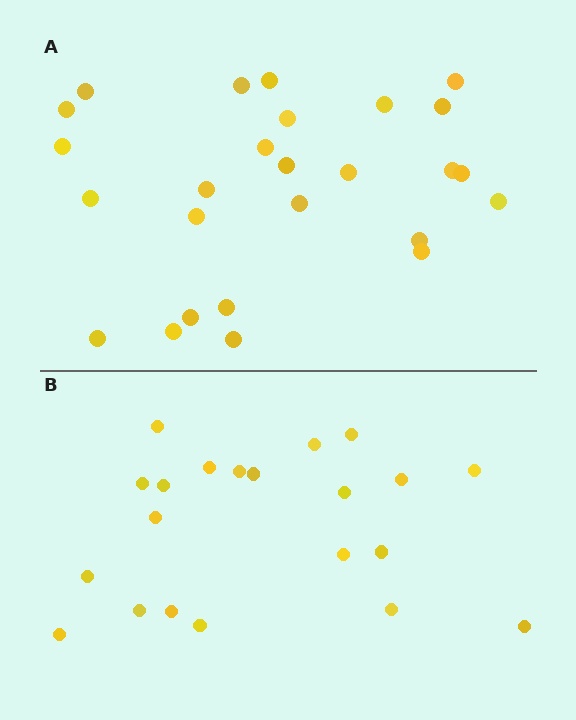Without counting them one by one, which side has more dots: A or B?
Region A (the top region) has more dots.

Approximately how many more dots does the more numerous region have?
Region A has about 5 more dots than region B.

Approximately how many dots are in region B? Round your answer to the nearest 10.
About 20 dots. (The exact count is 21, which rounds to 20.)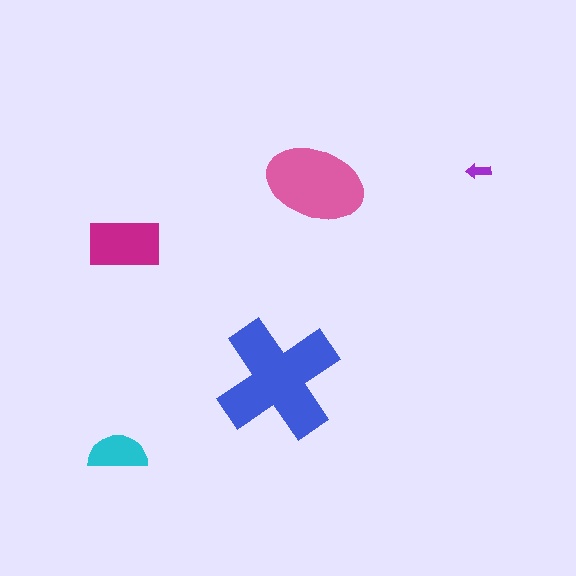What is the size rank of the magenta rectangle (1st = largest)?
3rd.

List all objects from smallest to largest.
The purple arrow, the cyan semicircle, the magenta rectangle, the pink ellipse, the blue cross.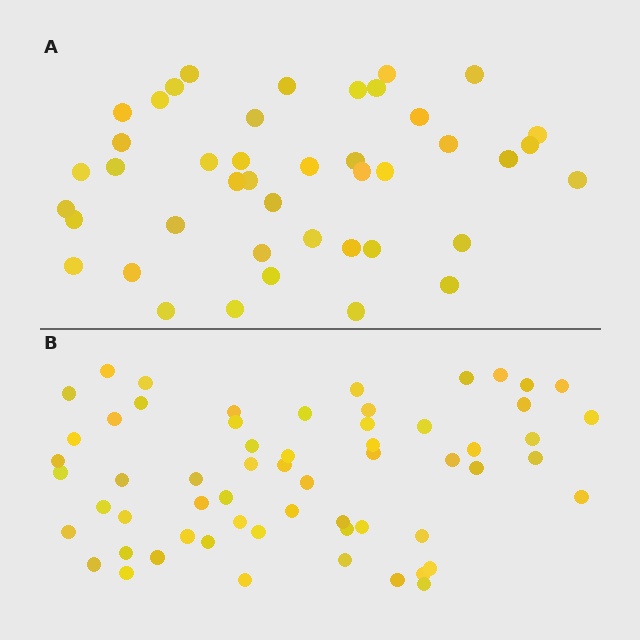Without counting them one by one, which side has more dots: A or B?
Region B (the bottom region) has more dots.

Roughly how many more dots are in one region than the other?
Region B has approximately 15 more dots than region A.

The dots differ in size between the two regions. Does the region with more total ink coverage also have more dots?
No. Region A has more total ink coverage because its dots are larger, but region B actually contains more individual dots. Total area can be misleading — the number of items is what matters here.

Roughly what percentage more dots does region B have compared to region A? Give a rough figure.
About 40% more.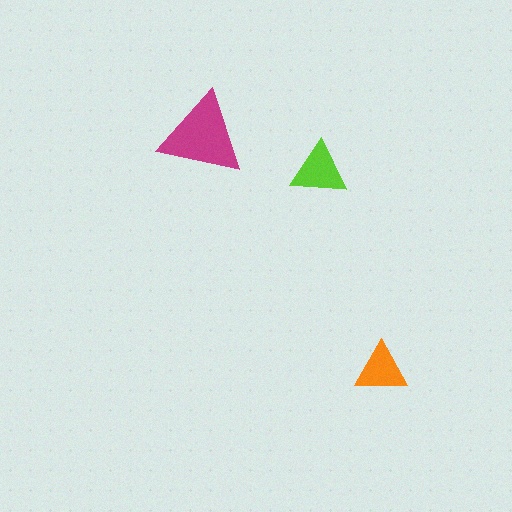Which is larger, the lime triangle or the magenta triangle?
The magenta one.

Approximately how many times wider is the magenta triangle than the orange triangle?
About 1.5 times wider.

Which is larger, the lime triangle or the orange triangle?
The lime one.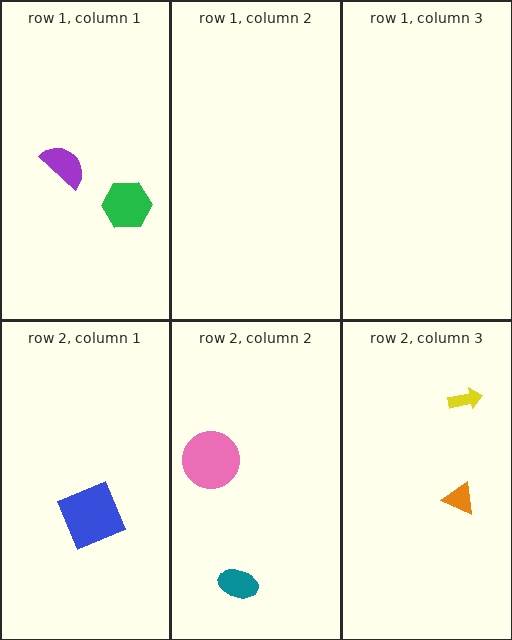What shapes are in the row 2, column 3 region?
The yellow arrow, the orange triangle.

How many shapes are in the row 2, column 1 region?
1.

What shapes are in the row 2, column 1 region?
The blue square.